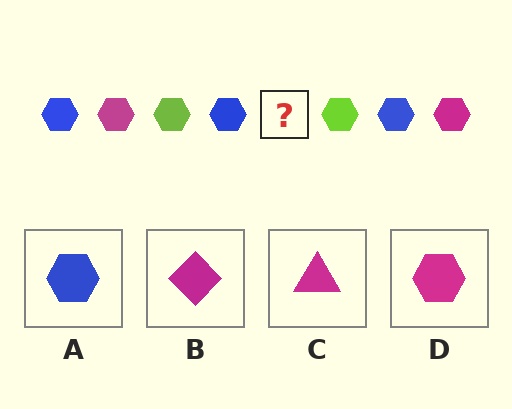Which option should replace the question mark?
Option D.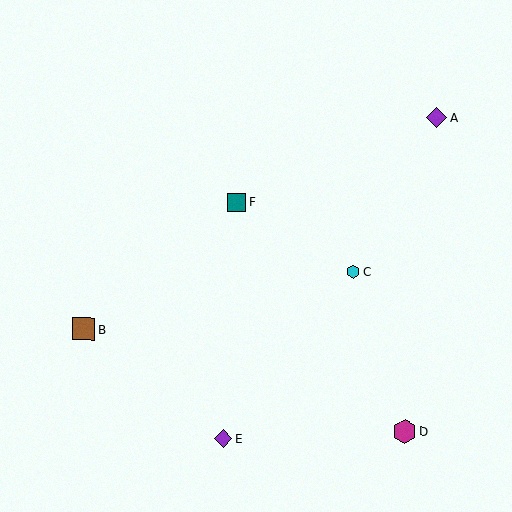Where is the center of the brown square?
The center of the brown square is at (83, 329).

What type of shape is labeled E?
Shape E is a purple diamond.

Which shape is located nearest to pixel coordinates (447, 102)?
The purple diamond (labeled A) at (437, 117) is nearest to that location.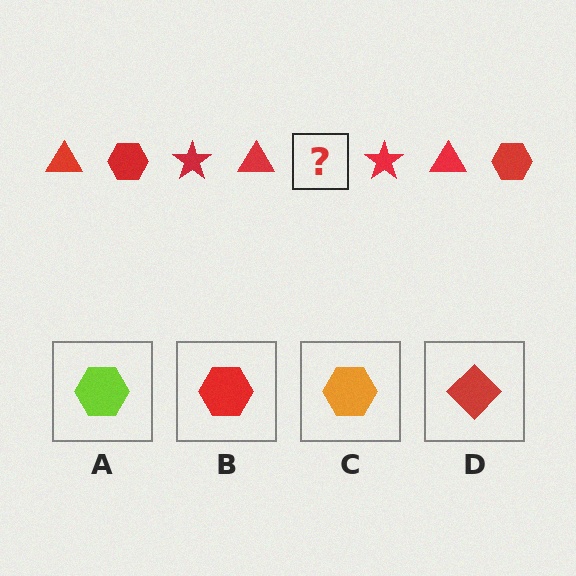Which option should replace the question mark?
Option B.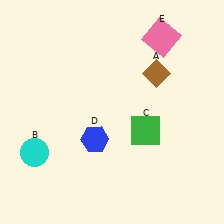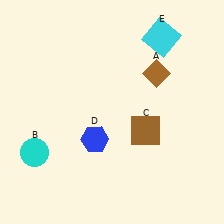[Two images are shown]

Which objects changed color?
C changed from green to brown. E changed from pink to cyan.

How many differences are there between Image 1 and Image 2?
There are 2 differences between the two images.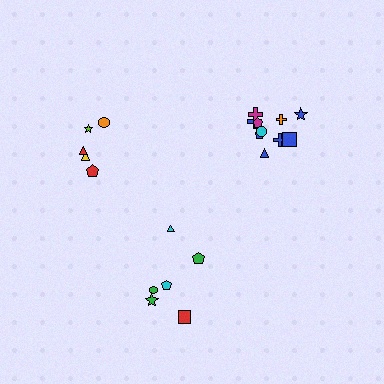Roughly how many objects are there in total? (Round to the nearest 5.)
Roughly 20 objects in total.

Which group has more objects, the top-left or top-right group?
The top-right group.